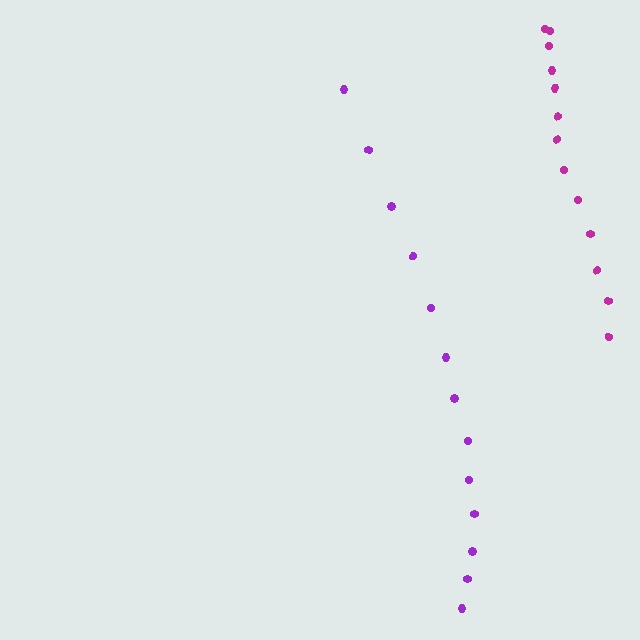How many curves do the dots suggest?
There are 2 distinct paths.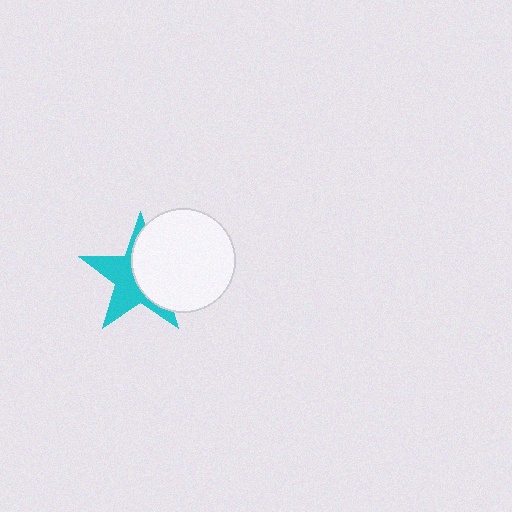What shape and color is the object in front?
The object in front is a white circle.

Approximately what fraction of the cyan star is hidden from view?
Roughly 49% of the cyan star is hidden behind the white circle.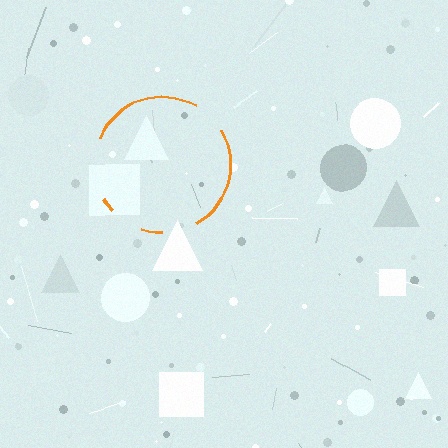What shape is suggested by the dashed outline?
The dashed outline suggests a circle.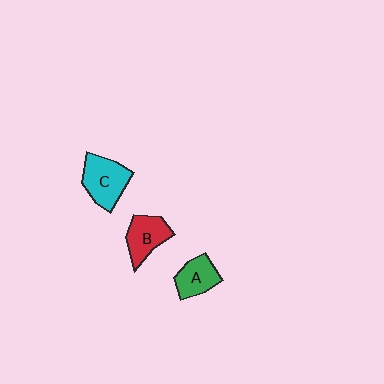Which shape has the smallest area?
Shape A (green).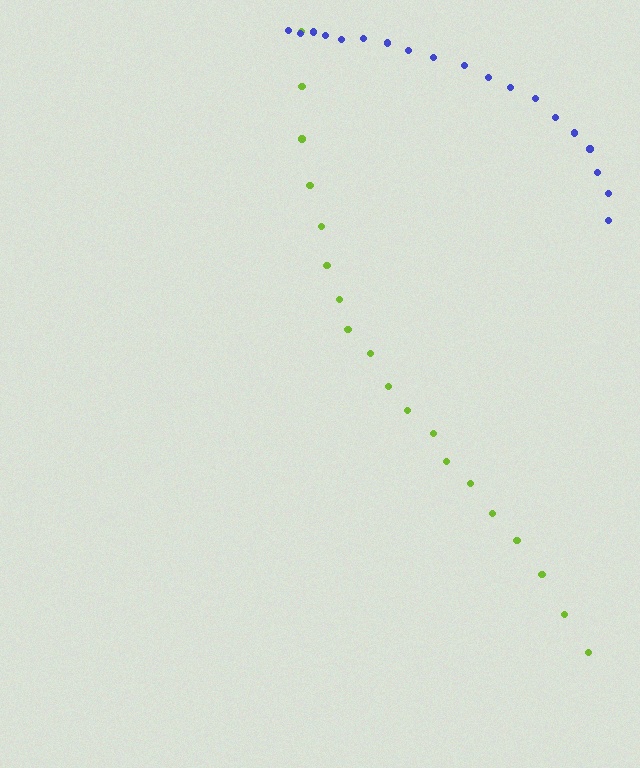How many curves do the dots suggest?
There are 2 distinct paths.